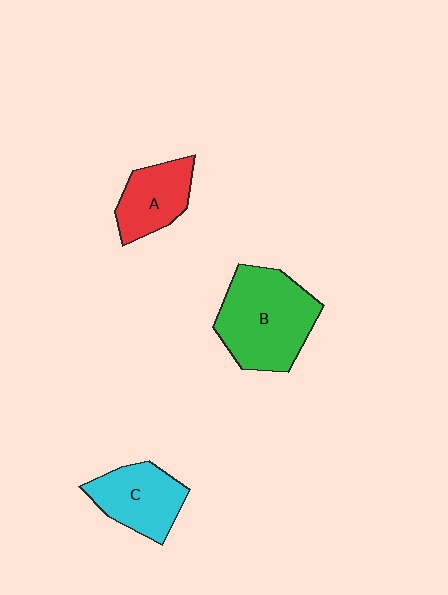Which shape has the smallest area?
Shape A (red).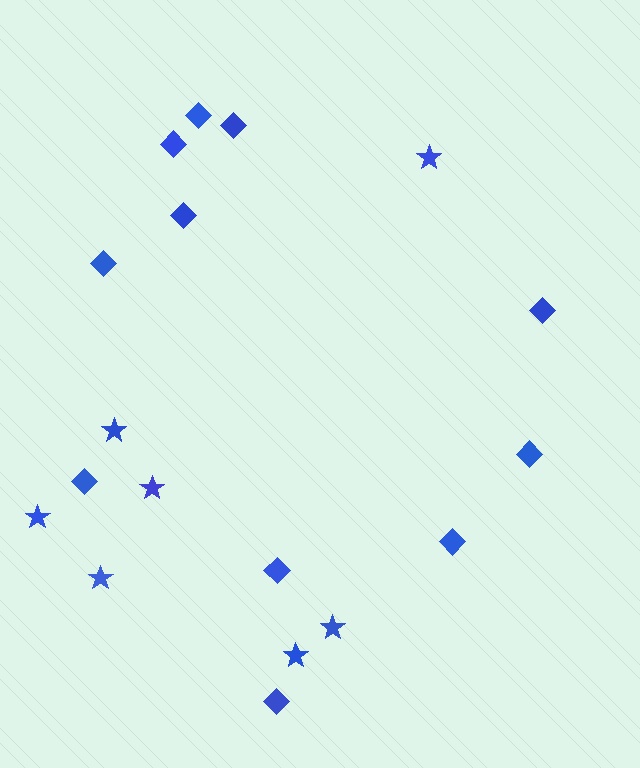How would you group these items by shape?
There are 2 groups: one group of diamonds (11) and one group of stars (7).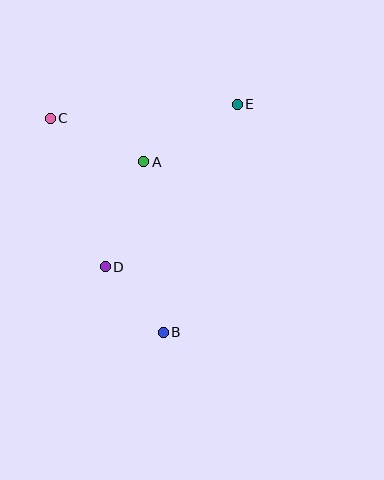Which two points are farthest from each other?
Points B and C are farthest from each other.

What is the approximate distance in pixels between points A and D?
The distance between A and D is approximately 112 pixels.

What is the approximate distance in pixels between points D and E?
The distance between D and E is approximately 209 pixels.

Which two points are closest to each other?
Points B and D are closest to each other.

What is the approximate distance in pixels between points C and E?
The distance between C and E is approximately 187 pixels.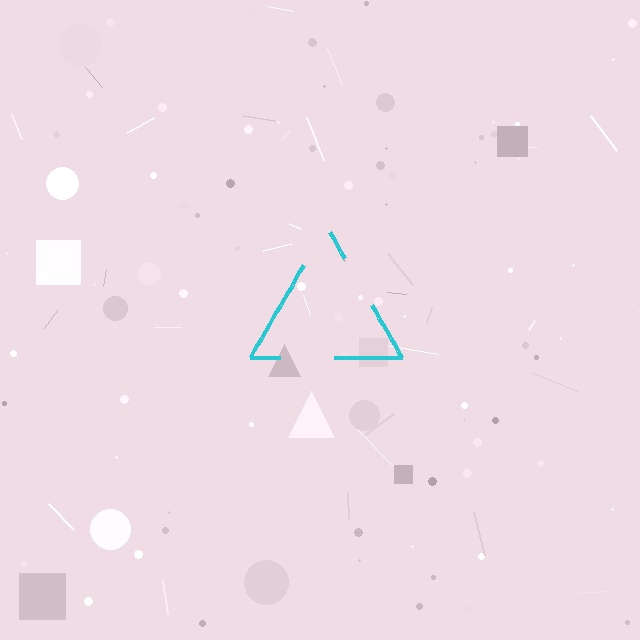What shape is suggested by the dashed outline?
The dashed outline suggests a triangle.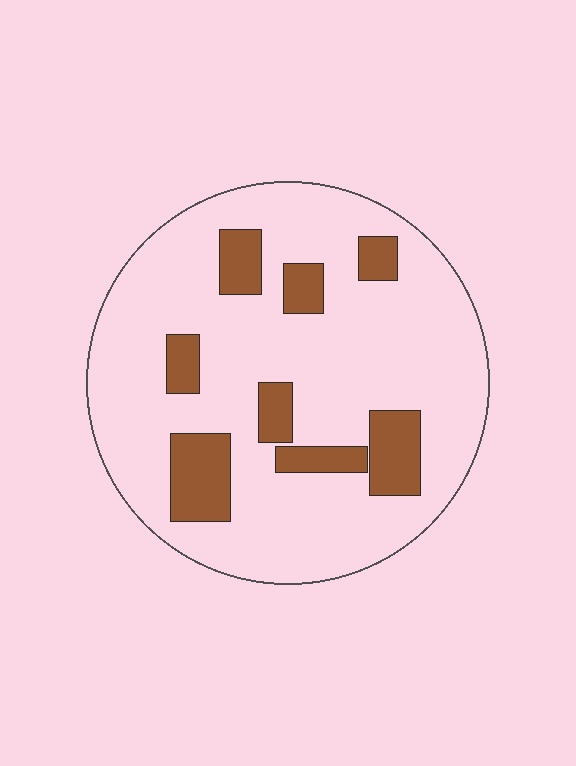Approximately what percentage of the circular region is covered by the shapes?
Approximately 20%.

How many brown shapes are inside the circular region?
8.